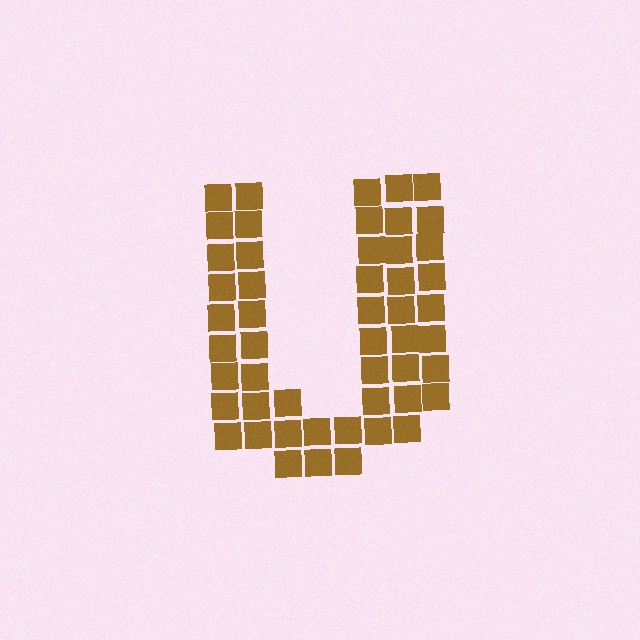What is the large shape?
The large shape is the letter U.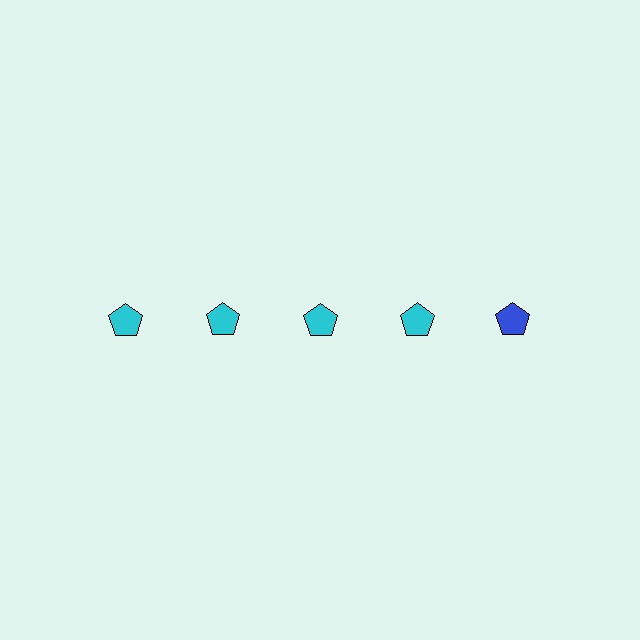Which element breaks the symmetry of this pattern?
The blue pentagon in the top row, rightmost column breaks the symmetry. All other shapes are cyan pentagons.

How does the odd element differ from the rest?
It has a different color: blue instead of cyan.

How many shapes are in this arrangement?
There are 5 shapes arranged in a grid pattern.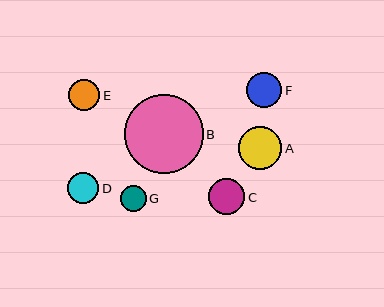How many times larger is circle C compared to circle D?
Circle C is approximately 1.1 times the size of circle D.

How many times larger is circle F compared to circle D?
Circle F is approximately 1.1 times the size of circle D.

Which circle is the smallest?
Circle G is the smallest with a size of approximately 26 pixels.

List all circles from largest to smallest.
From largest to smallest: B, A, C, F, D, E, G.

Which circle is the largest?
Circle B is the largest with a size of approximately 79 pixels.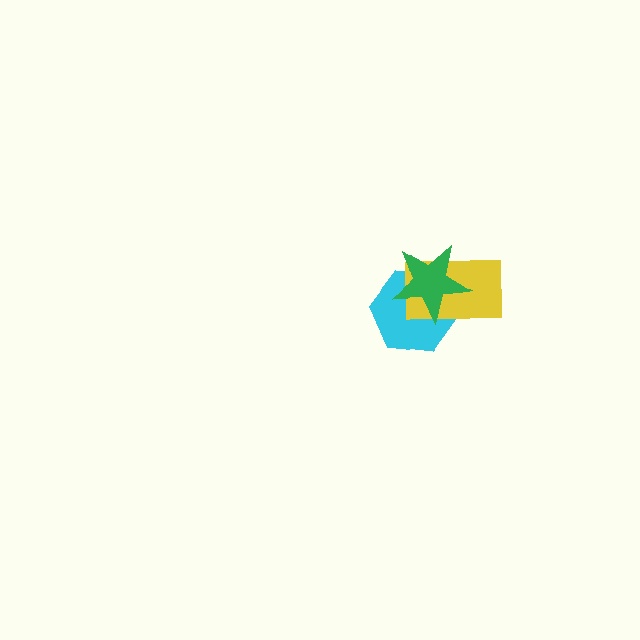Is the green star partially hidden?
No, no other shape covers it.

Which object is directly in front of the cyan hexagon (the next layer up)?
The yellow rectangle is directly in front of the cyan hexagon.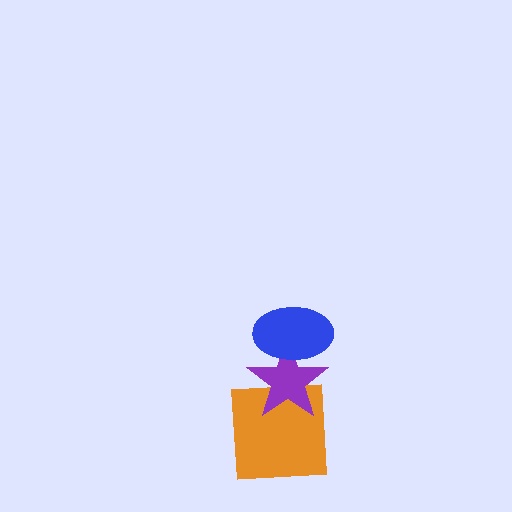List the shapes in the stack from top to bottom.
From top to bottom: the blue ellipse, the purple star, the orange square.